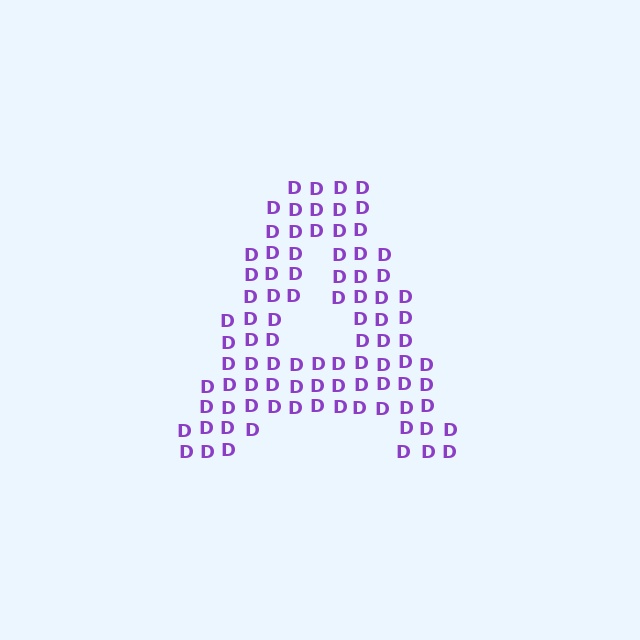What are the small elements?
The small elements are letter D's.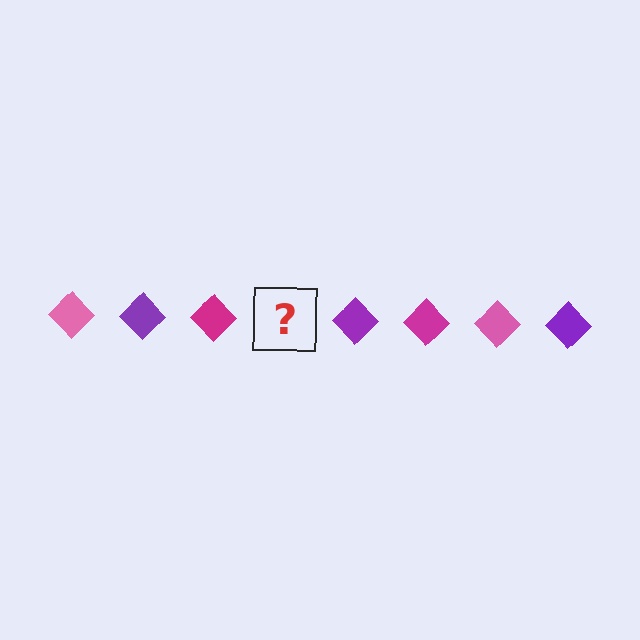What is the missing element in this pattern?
The missing element is a pink diamond.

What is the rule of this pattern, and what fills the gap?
The rule is that the pattern cycles through pink, purple, magenta diamonds. The gap should be filled with a pink diamond.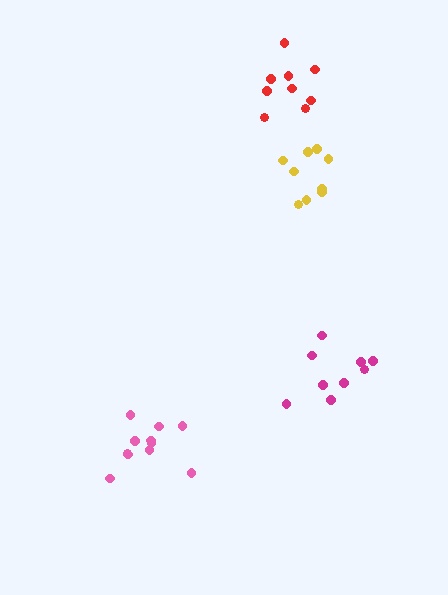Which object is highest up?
The red cluster is topmost.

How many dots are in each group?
Group 1: 9 dots, Group 2: 11 dots, Group 3: 9 dots, Group 4: 9 dots (38 total).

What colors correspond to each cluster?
The clusters are colored: red, pink, magenta, yellow.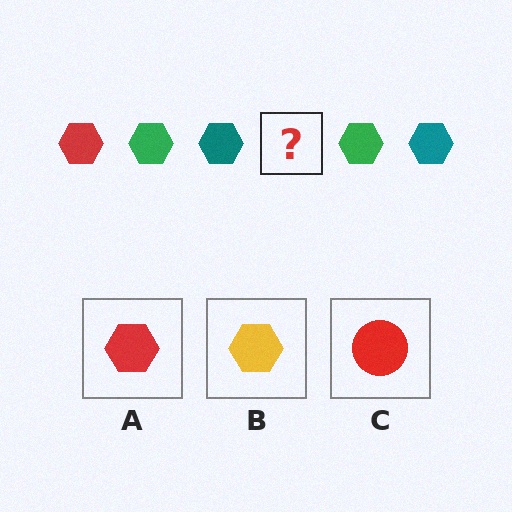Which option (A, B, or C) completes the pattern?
A.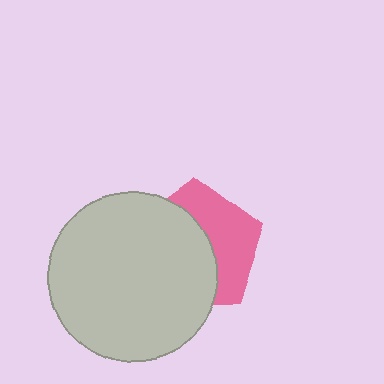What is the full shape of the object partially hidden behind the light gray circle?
The partially hidden object is a pink pentagon.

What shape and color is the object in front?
The object in front is a light gray circle.